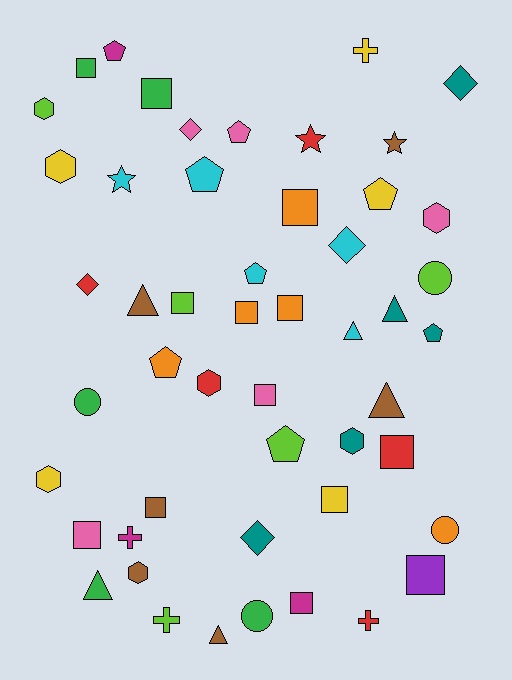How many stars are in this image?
There are 3 stars.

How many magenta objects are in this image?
There are 3 magenta objects.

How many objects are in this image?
There are 50 objects.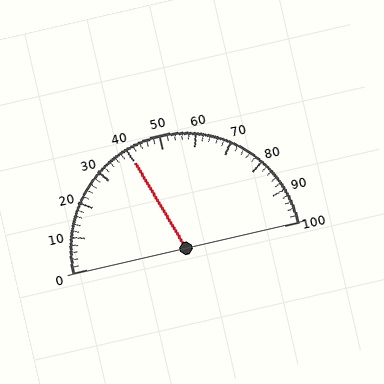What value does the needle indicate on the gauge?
The needle indicates approximately 40.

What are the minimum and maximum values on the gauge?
The gauge ranges from 0 to 100.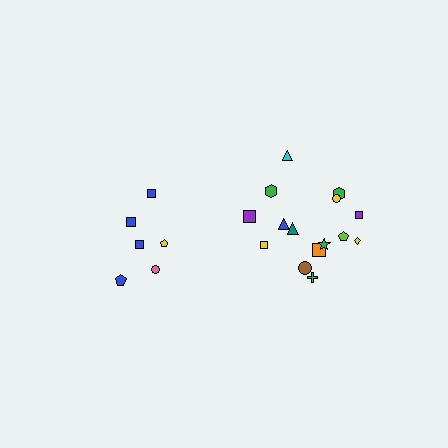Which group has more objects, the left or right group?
The right group.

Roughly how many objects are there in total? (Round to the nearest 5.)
Roughly 20 objects in total.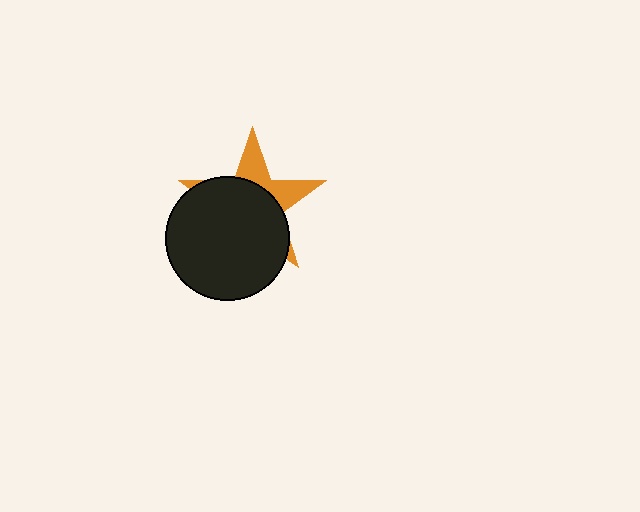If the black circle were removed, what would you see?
You would see the complete orange star.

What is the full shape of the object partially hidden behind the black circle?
The partially hidden object is an orange star.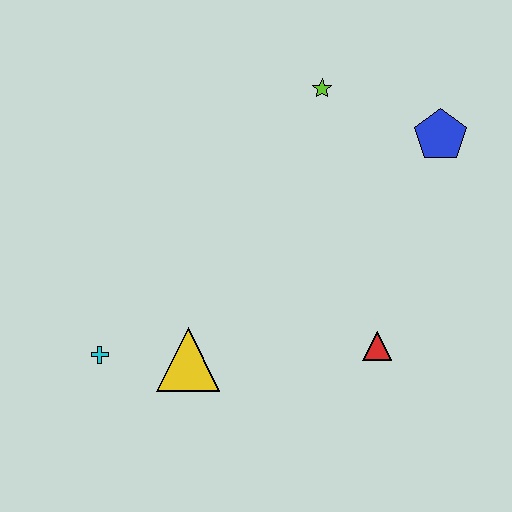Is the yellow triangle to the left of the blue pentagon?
Yes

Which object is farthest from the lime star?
The cyan cross is farthest from the lime star.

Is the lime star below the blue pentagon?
No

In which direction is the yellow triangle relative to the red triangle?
The yellow triangle is to the left of the red triangle.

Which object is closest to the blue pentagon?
The lime star is closest to the blue pentagon.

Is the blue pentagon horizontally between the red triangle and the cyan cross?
No